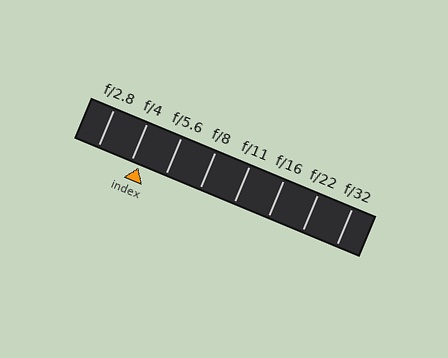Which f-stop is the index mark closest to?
The index mark is closest to f/4.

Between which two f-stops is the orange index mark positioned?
The index mark is between f/4 and f/5.6.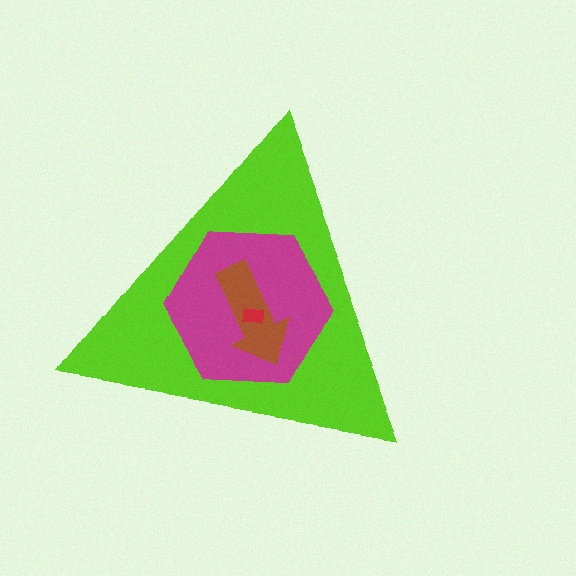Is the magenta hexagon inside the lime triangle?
Yes.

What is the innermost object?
The red rectangle.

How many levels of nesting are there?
4.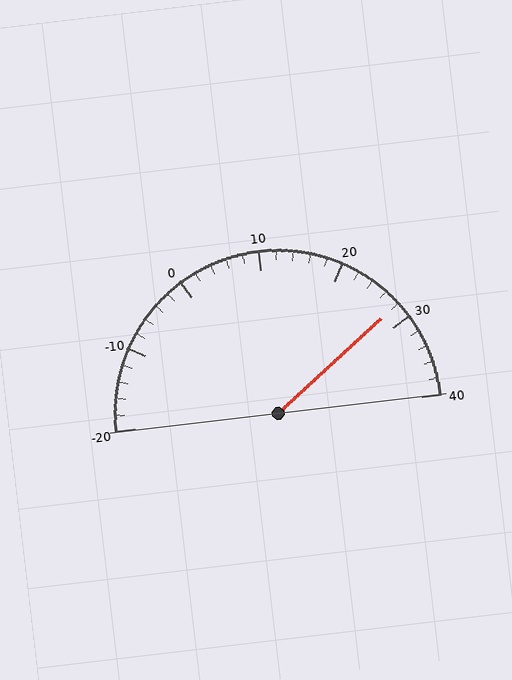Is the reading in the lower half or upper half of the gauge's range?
The reading is in the upper half of the range (-20 to 40).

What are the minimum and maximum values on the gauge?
The gauge ranges from -20 to 40.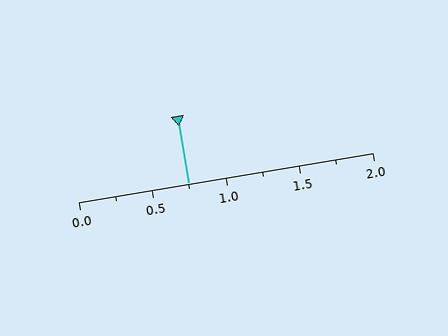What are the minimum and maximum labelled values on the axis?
The axis runs from 0.0 to 2.0.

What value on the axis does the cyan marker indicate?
The marker indicates approximately 0.75.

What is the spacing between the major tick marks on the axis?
The major ticks are spaced 0.5 apart.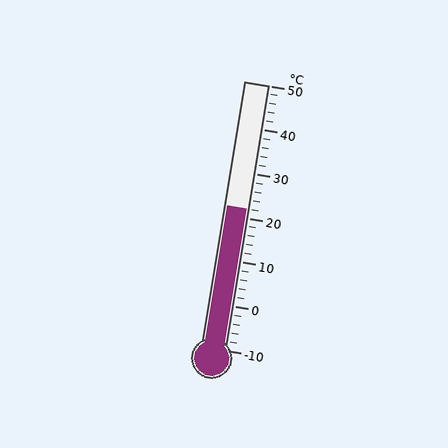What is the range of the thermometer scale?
The thermometer scale ranges from -10°C to 50°C.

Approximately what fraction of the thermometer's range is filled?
The thermometer is filled to approximately 55% of its range.